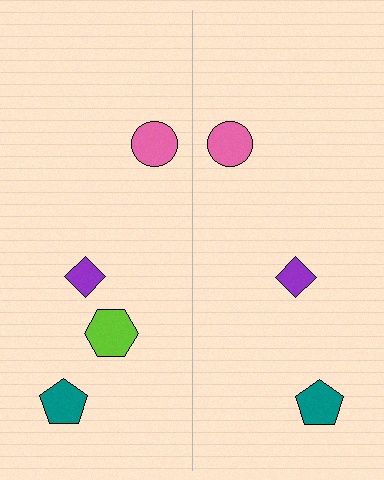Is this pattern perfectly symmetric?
No, the pattern is not perfectly symmetric. A lime hexagon is missing from the right side.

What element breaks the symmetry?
A lime hexagon is missing from the right side.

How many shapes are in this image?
There are 7 shapes in this image.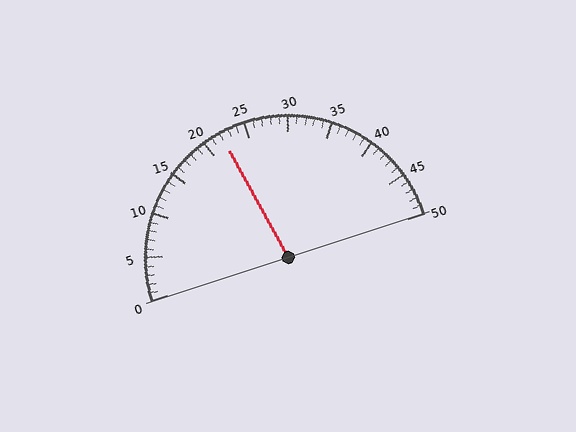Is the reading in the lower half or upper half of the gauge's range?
The reading is in the lower half of the range (0 to 50).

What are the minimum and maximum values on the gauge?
The gauge ranges from 0 to 50.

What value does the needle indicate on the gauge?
The needle indicates approximately 22.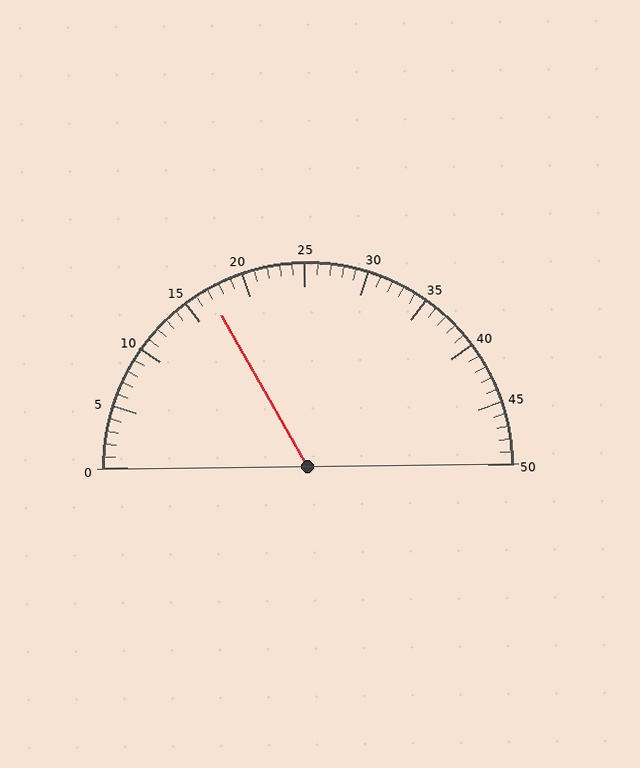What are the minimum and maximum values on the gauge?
The gauge ranges from 0 to 50.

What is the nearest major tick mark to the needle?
The nearest major tick mark is 15.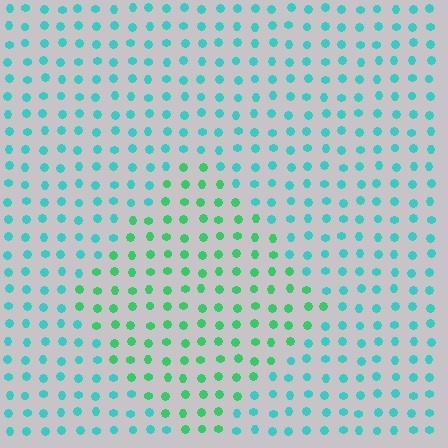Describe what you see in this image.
The image is filled with small cyan elements in a uniform arrangement. A diamond-shaped region is visible where the elements are tinted to a slightly different hue, forming a subtle color boundary.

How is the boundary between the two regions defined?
The boundary is defined purely by a slight shift in hue (about 36 degrees). Spacing, size, and orientation are identical on both sides.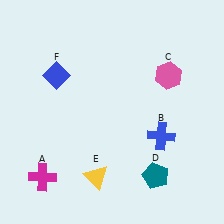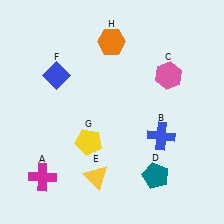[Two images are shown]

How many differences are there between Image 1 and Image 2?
There are 2 differences between the two images.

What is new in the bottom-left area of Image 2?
A yellow pentagon (G) was added in the bottom-left area of Image 2.